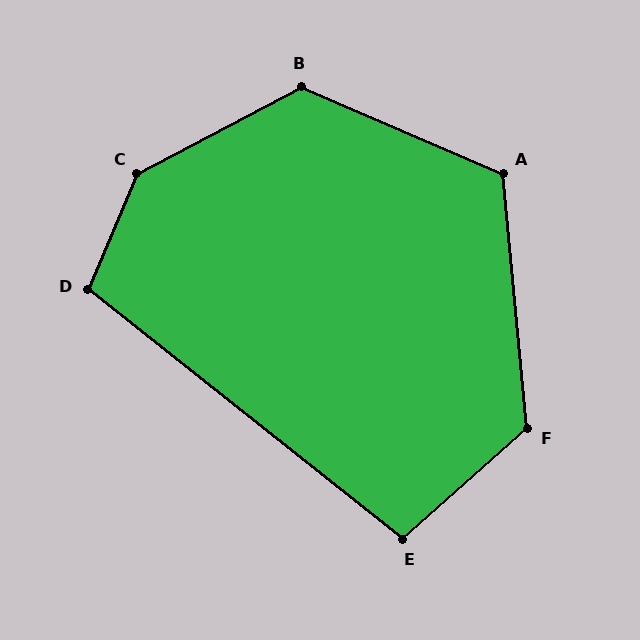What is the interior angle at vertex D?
Approximately 105 degrees (obtuse).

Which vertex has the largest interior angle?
C, at approximately 141 degrees.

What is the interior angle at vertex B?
Approximately 129 degrees (obtuse).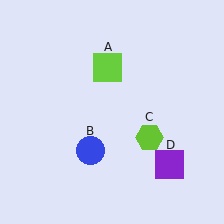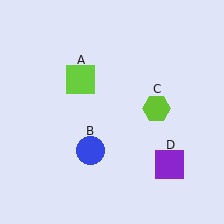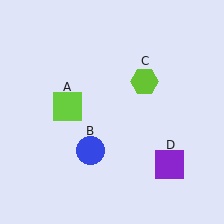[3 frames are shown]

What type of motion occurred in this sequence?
The lime square (object A), lime hexagon (object C) rotated counterclockwise around the center of the scene.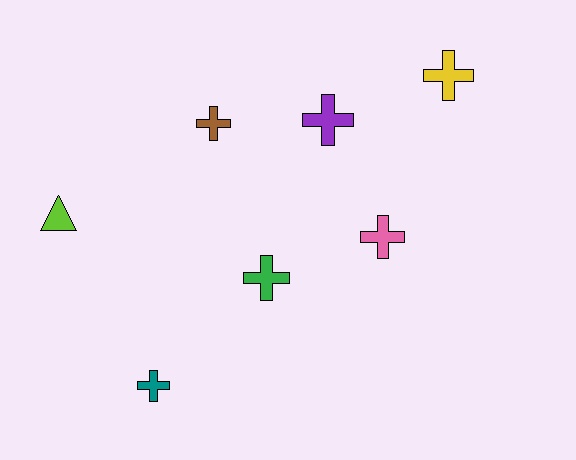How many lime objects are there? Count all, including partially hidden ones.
There is 1 lime object.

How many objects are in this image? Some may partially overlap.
There are 7 objects.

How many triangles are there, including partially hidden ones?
There is 1 triangle.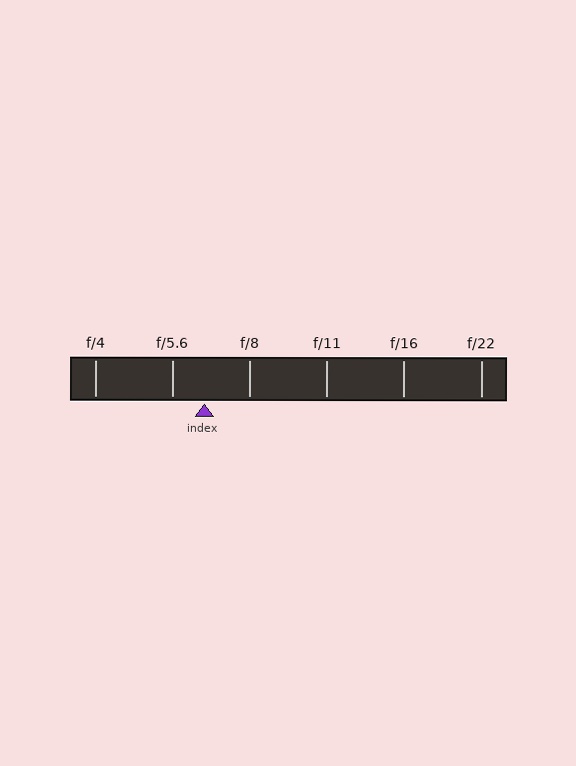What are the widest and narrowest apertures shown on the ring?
The widest aperture shown is f/4 and the narrowest is f/22.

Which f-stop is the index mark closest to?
The index mark is closest to f/5.6.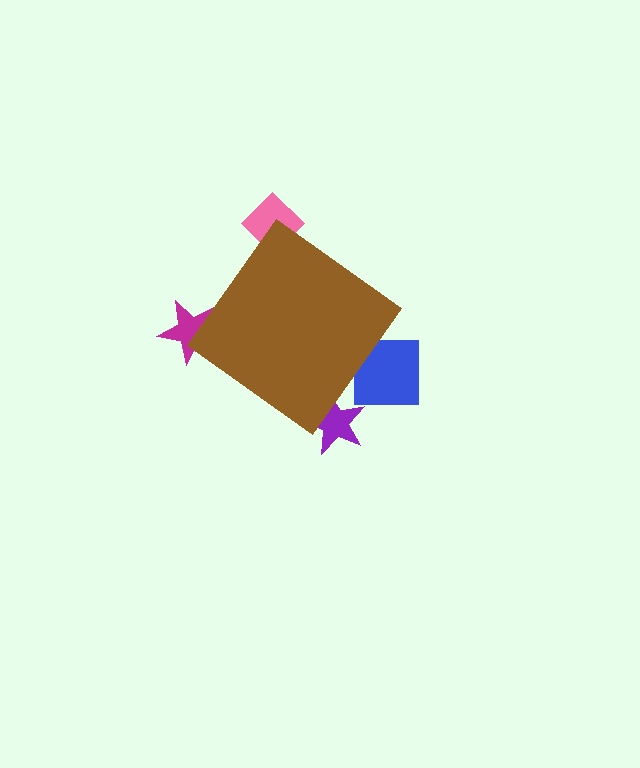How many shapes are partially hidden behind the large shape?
4 shapes are partially hidden.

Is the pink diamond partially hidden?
Yes, the pink diamond is partially hidden behind the brown diamond.